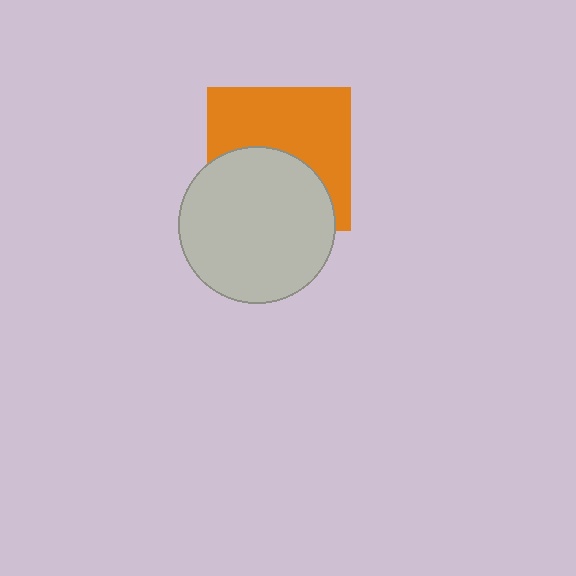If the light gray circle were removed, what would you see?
You would see the complete orange square.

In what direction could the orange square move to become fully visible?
The orange square could move up. That would shift it out from behind the light gray circle entirely.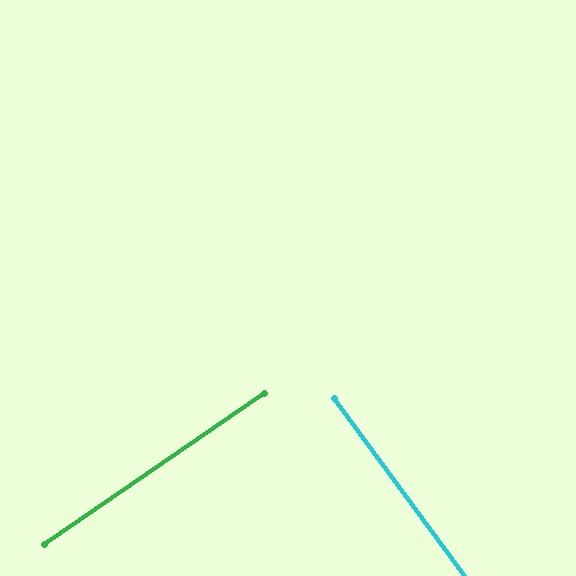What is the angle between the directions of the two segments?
Approximately 88 degrees.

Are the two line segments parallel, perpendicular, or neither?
Perpendicular — they meet at approximately 88°.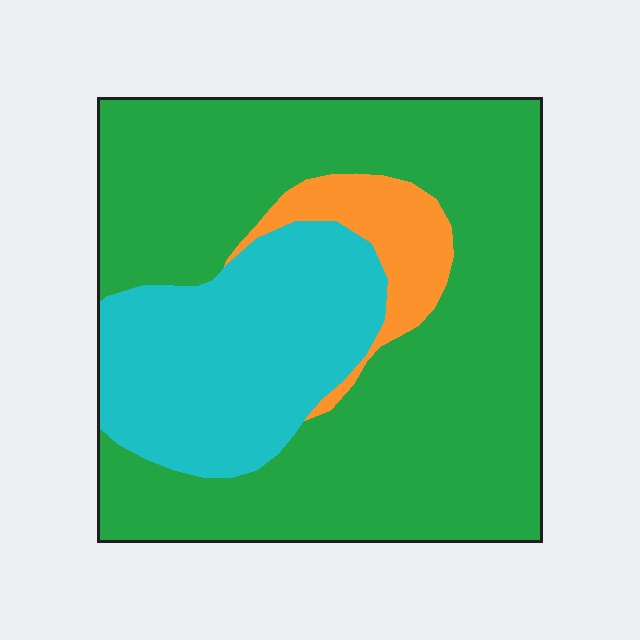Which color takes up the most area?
Green, at roughly 65%.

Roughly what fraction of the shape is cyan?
Cyan covers 26% of the shape.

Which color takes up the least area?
Orange, at roughly 10%.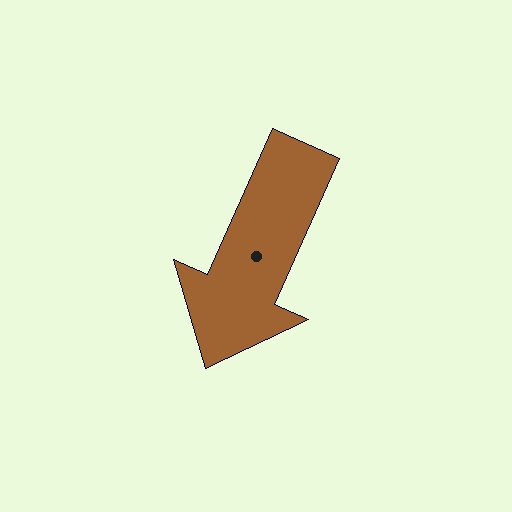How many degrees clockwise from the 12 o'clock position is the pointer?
Approximately 204 degrees.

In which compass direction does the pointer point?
Southwest.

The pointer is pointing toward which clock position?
Roughly 7 o'clock.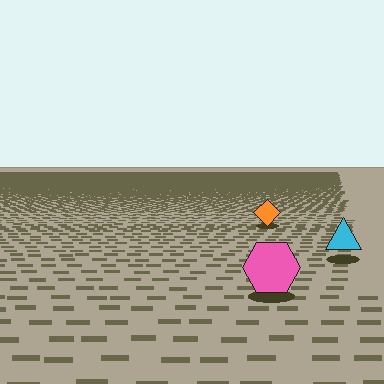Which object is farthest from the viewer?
The orange diamond is farthest from the viewer. It appears smaller and the ground texture around it is denser.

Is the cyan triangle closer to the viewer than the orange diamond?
Yes. The cyan triangle is closer — you can tell from the texture gradient: the ground texture is coarser near it.